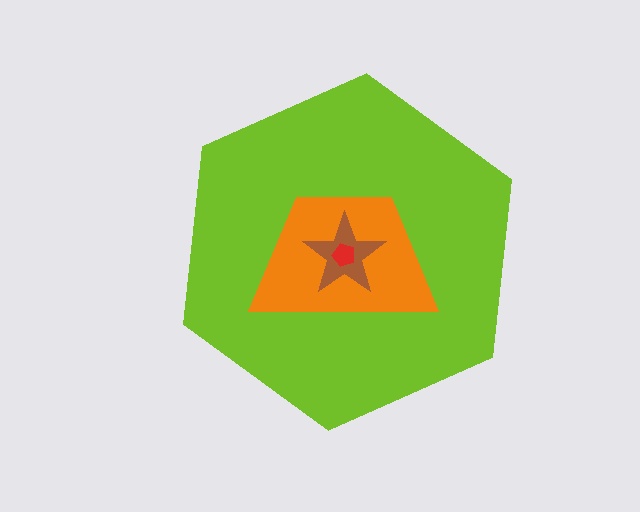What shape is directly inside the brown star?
The red pentagon.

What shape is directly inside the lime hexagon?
The orange trapezoid.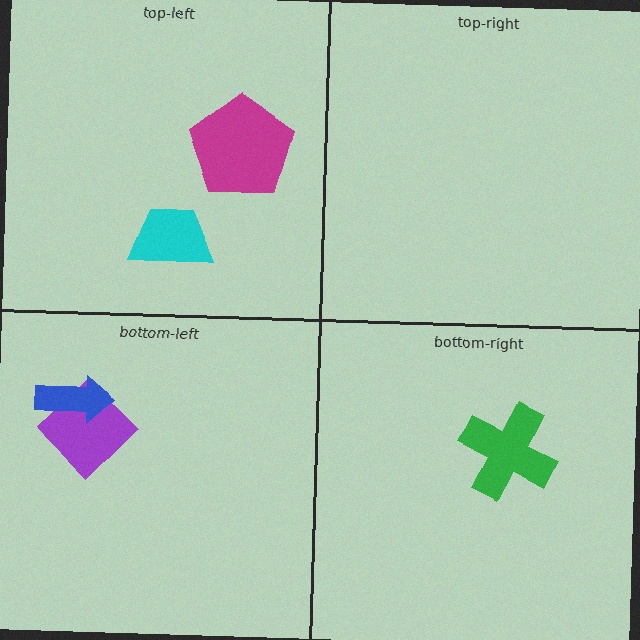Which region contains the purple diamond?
The bottom-left region.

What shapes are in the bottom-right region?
The green cross.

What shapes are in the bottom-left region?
The purple diamond, the blue arrow.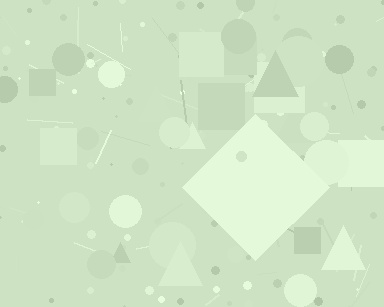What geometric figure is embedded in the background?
A diamond is embedded in the background.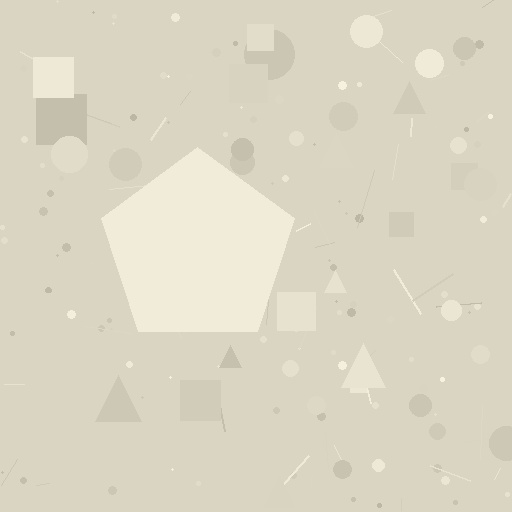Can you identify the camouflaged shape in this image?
The camouflaged shape is a pentagon.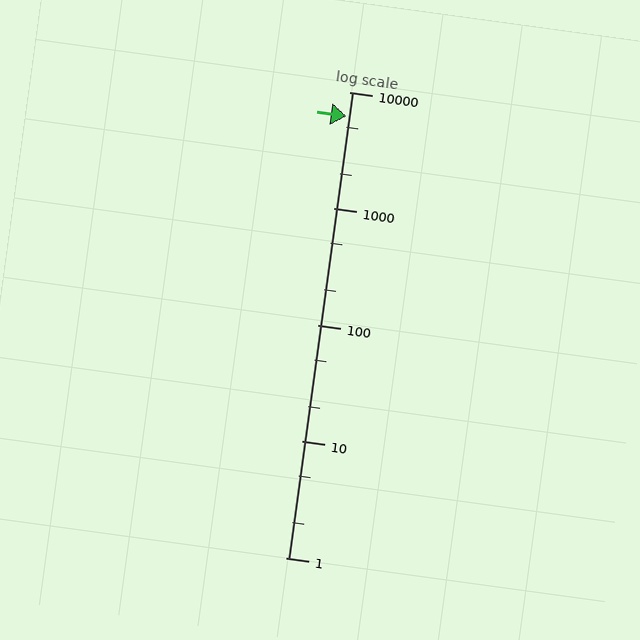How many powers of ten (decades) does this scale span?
The scale spans 4 decades, from 1 to 10000.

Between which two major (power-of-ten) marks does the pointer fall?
The pointer is between 1000 and 10000.